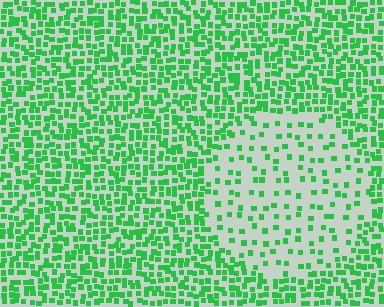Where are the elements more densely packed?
The elements are more densely packed outside the circle boundary.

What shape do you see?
I see a circle.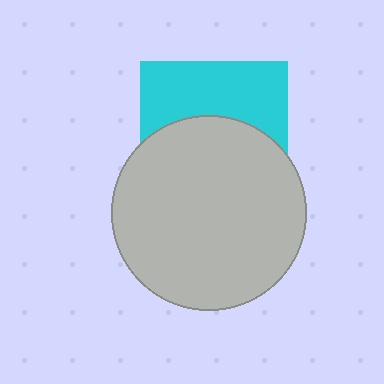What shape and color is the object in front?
The object in front is a light gray circle.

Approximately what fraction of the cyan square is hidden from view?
Roughly 57% of the cyan square is hidden behind the light gray circle.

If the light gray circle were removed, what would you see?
You would see the complete cyan square.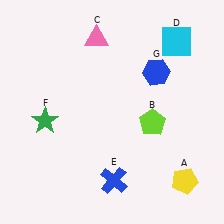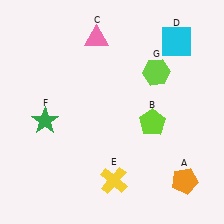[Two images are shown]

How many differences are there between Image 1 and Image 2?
There are 3 differences between the two images.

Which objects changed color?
A changed from yellow to orange. E changed from blue to yellow. G changed from blue to lime.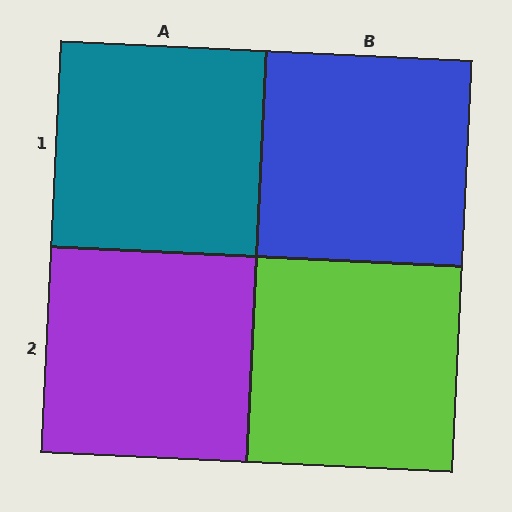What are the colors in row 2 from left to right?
Purple, lime.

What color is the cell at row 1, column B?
Blue.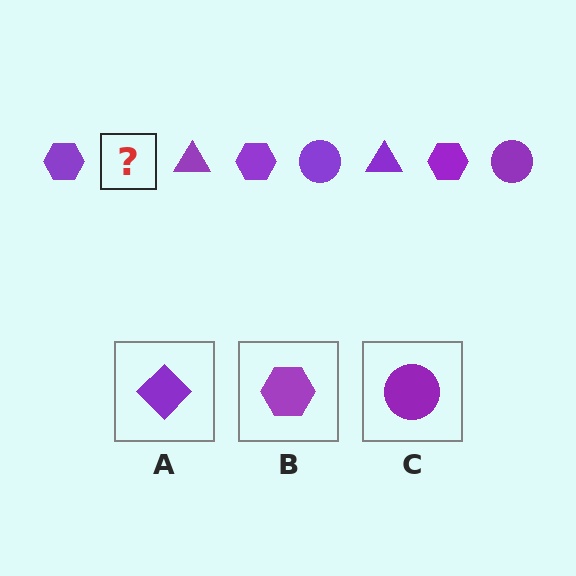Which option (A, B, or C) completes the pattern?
C.